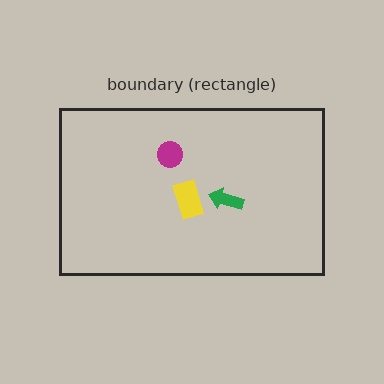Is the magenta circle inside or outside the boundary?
Inside.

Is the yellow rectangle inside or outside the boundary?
Inside.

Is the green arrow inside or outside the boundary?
Inside.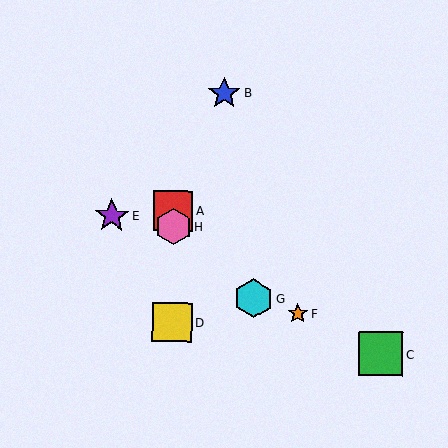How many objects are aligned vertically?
3 objects (A, D, H) are aligned vertically.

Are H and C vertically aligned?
No, H is at x≈173 and C is at x≈381.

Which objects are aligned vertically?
Objects A, D, H are aligned vertically.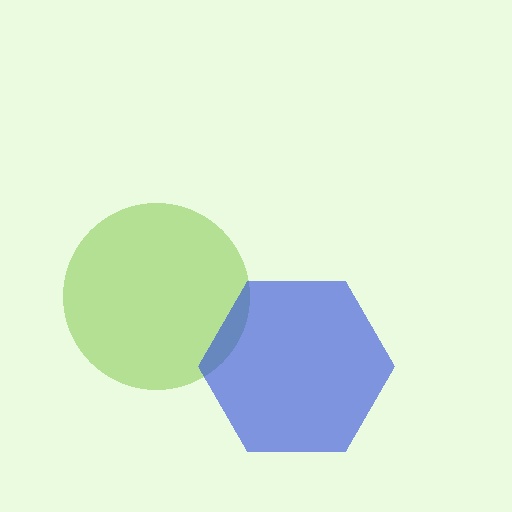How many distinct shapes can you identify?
There are 2 distinct shapes: a lime circle, a blue hexagon.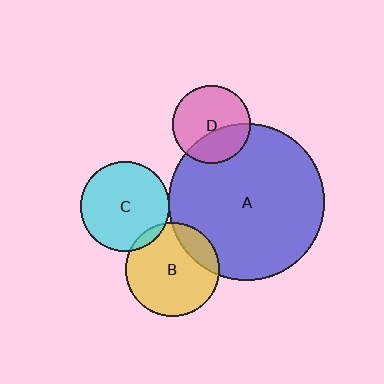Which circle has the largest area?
Circle A (blue).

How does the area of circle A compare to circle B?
Approximately 2.8 times.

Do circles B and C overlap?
Yes.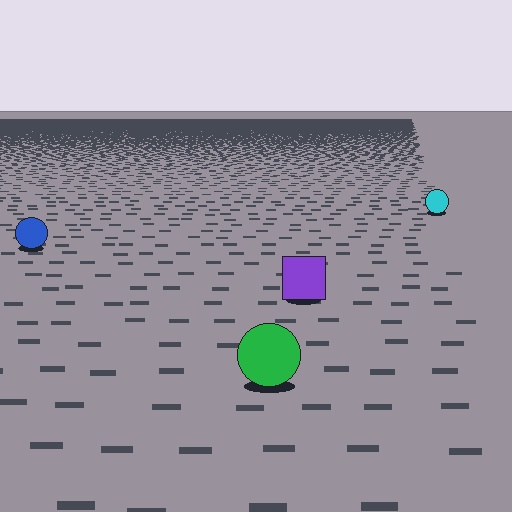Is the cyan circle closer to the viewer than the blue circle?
No. The blue circle is closer — you can tell from the texture gradient: the ground texture is coarser near it.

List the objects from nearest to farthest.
From nearest to farthest: the green circle, the purple square, the blue circle, the cyan circle.